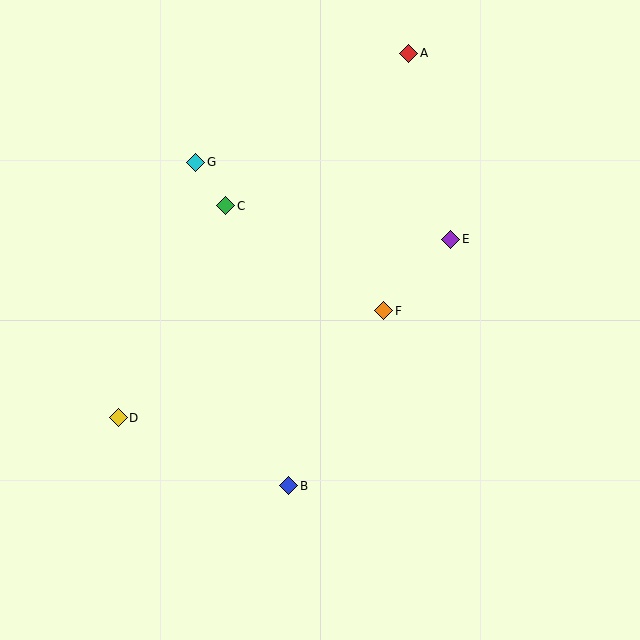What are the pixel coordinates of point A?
Point A is at (409, 53).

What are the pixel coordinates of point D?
Point D is at (118, 418).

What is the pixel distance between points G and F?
The distance between G and F is 240 pixels.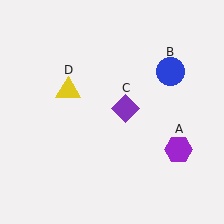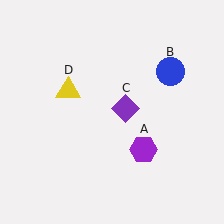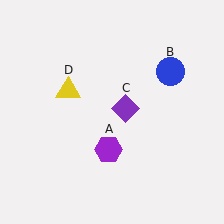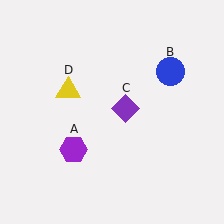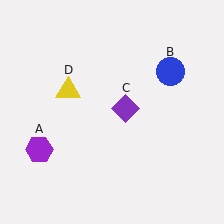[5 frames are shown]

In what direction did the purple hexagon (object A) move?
The purple hexagon (object A) moved left.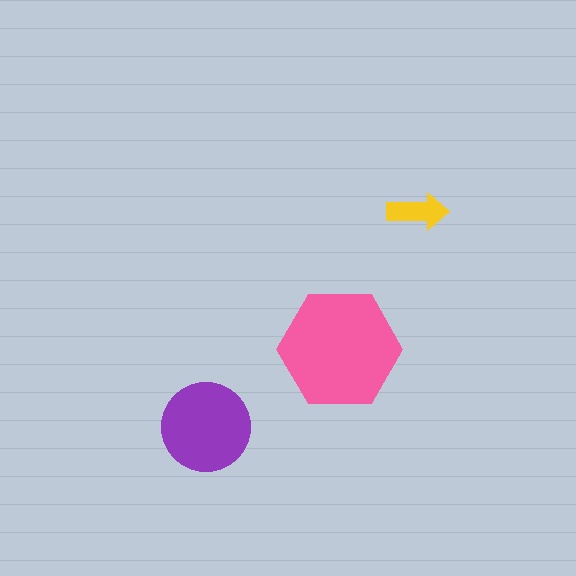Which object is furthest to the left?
The purple circle is leftmost.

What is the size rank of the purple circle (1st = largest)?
2nd.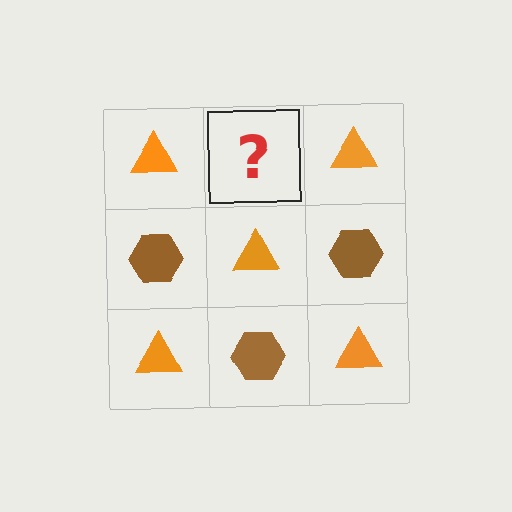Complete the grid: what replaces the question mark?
The question mark should be replaced with a brown hexagon.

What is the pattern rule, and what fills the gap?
The rule is that it alternates orange triangle and brown hexagon in a checkerboard pattern. The gap should be filled with a brown hexagon.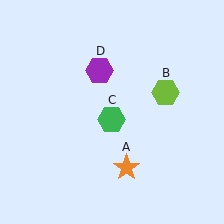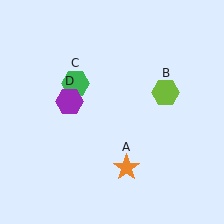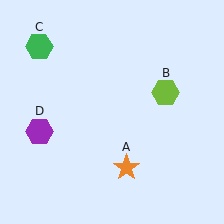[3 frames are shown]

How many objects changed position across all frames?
2 objects changed position: green hexagon (object C), purple hexagon (object D).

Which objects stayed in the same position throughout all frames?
Orange star (object A) and lime hexagon (object B) remained stationary.